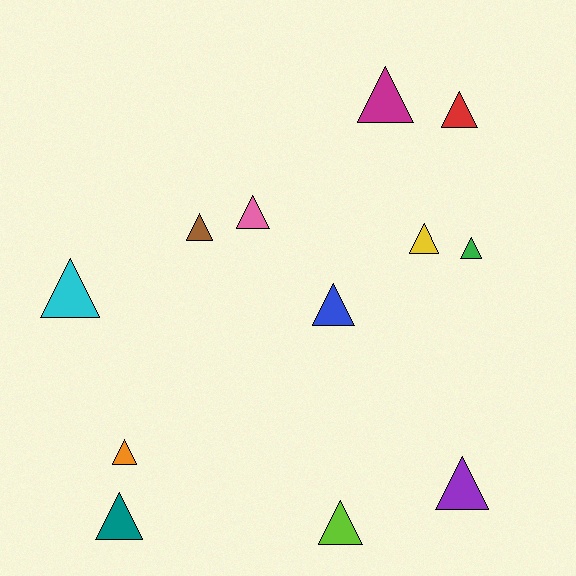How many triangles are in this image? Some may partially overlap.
There are 12 triangles.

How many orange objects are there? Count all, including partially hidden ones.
There is 1 orange object.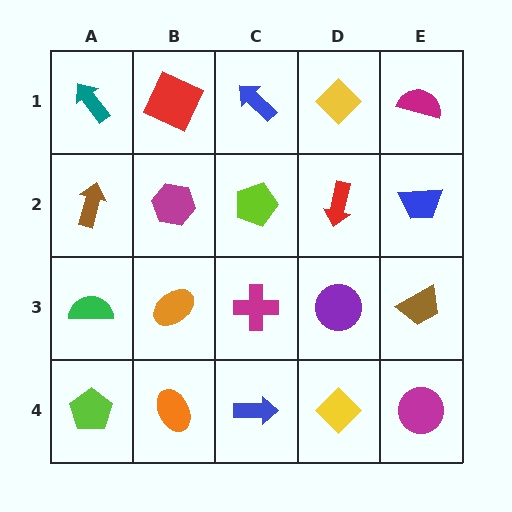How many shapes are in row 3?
5 shapes.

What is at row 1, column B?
A red square.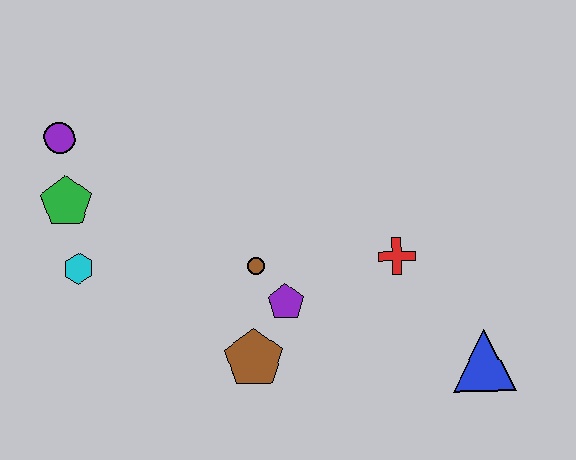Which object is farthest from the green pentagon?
The blue triangle is farthest from the green pentagon.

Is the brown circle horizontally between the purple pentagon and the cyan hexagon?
Yes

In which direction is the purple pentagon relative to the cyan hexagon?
The purple pentagon is to the right of the cyan hexagon.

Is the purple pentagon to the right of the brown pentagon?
Yes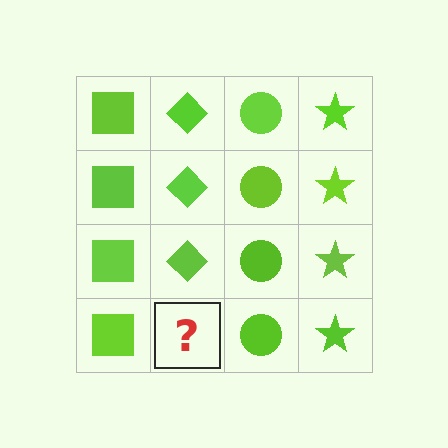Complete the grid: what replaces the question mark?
The question mark should be replaced with a lime diamond.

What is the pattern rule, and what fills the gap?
The rule is that each column has a consistent shape. The gap should be filled with a lime diamond.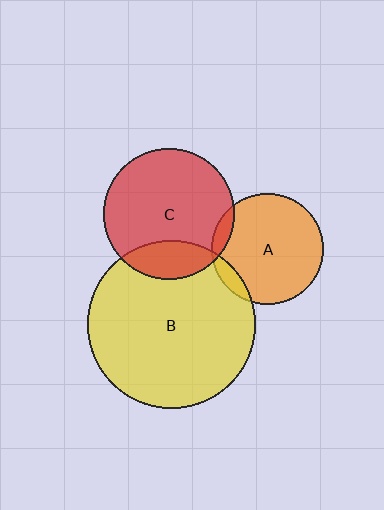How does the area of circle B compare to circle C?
Approximately 1.6 times.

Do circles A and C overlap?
Yes.